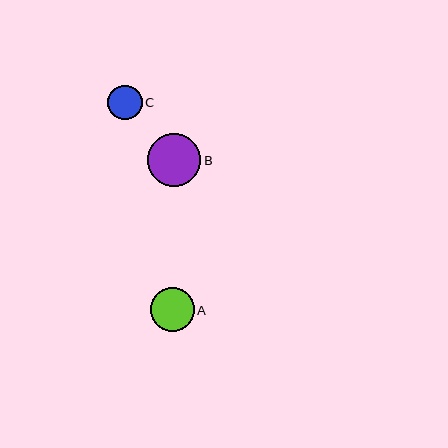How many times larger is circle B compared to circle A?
Circle B is approximately 1.2 times the size of circle A.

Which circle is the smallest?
Circle C is the smallest with a size of approximately 35 pixels.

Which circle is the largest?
Circle B is the largest with a size of approximately 53 pixels.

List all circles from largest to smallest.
From largest to smallest: B, A, C.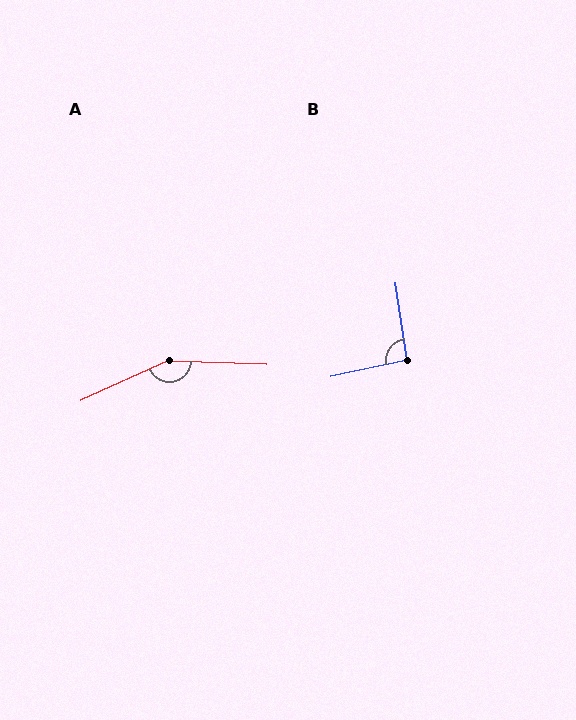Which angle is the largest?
A, at approximately 154 degrees.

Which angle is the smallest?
B, at approximately 94 degrees.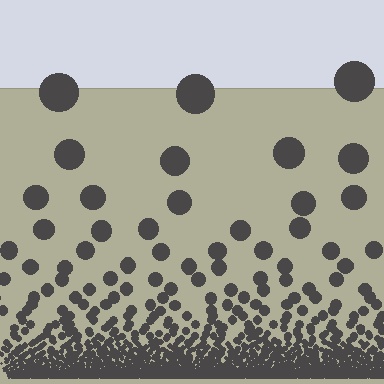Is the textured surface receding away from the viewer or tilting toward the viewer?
The surface appears to tilt toward the viewer. Texture elements get larger and sparser toward the top.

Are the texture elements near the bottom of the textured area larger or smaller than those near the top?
Smaller. The gradient is inverted — elements near the bottom are smaller and denser.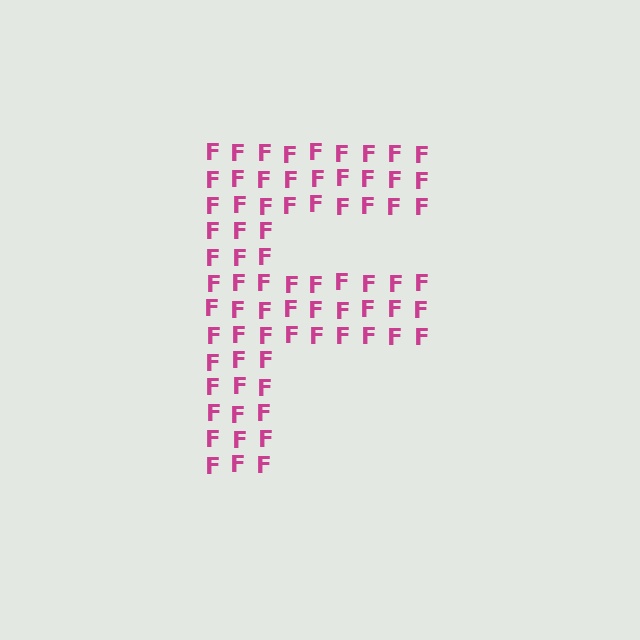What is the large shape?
The large shape is the letter F.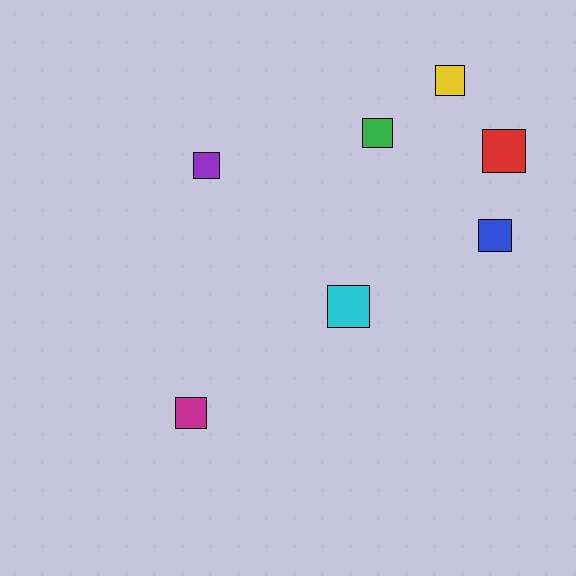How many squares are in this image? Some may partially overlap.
There are 7 squares.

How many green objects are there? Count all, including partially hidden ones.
There is 1 green object.